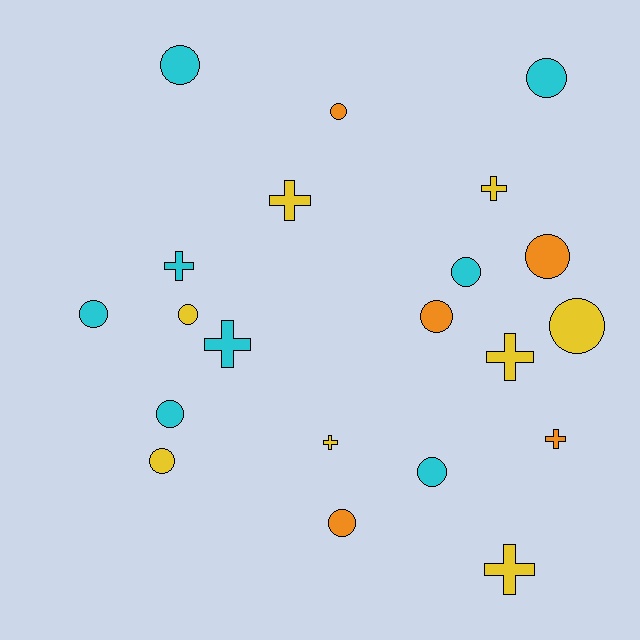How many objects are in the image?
There are 21 objects.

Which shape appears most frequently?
Circle, with 13 objects.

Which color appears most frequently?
Yellow, with 8 objects.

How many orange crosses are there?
There is 1 orange cross.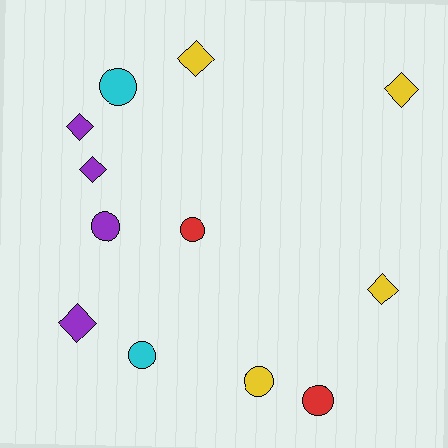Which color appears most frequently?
Purple, with 4 objects.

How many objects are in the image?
There are 12 objects.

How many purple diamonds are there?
There are 3 purple diamonds.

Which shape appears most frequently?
Diamond, with 6 objects.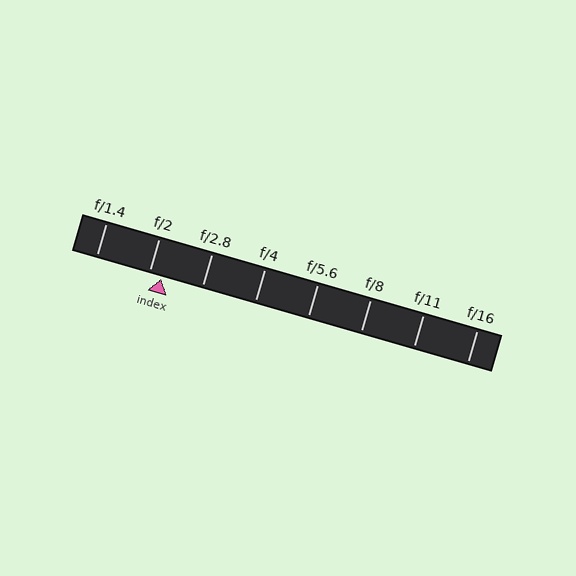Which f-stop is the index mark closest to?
The index mark is closest to f/2.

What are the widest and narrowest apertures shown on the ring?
The widest aperture shown is f/1.4 and the narrowest is f/16.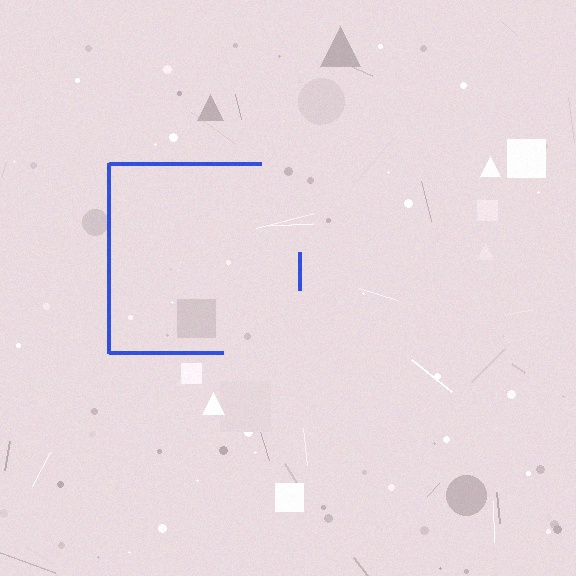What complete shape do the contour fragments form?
The contour fragments form a square.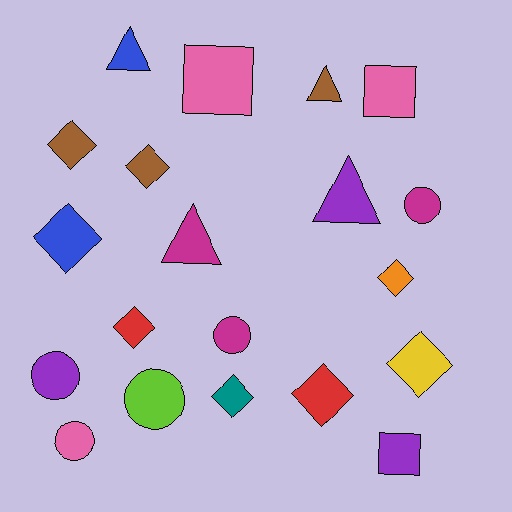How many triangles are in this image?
There are 4 triangles.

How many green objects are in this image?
There are no green objects.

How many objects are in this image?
There are 20 objects.